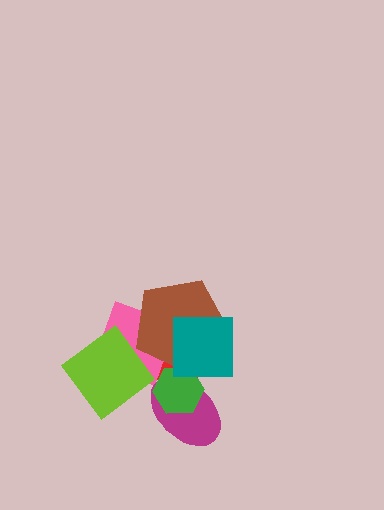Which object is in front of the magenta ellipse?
The green hexagon is in front of the magenta ellipse.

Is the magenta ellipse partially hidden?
Yes, it is partially covered by another shape.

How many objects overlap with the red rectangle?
6 objects overlap with the red rectangle.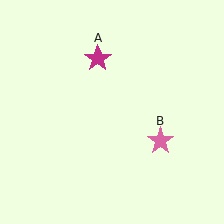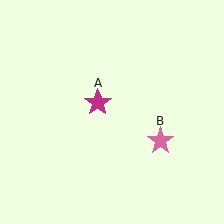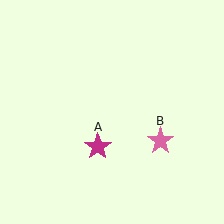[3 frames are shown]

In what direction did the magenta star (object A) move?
The magenta star (object A) moved down.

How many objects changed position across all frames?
1 object changed position: magenta star (object A).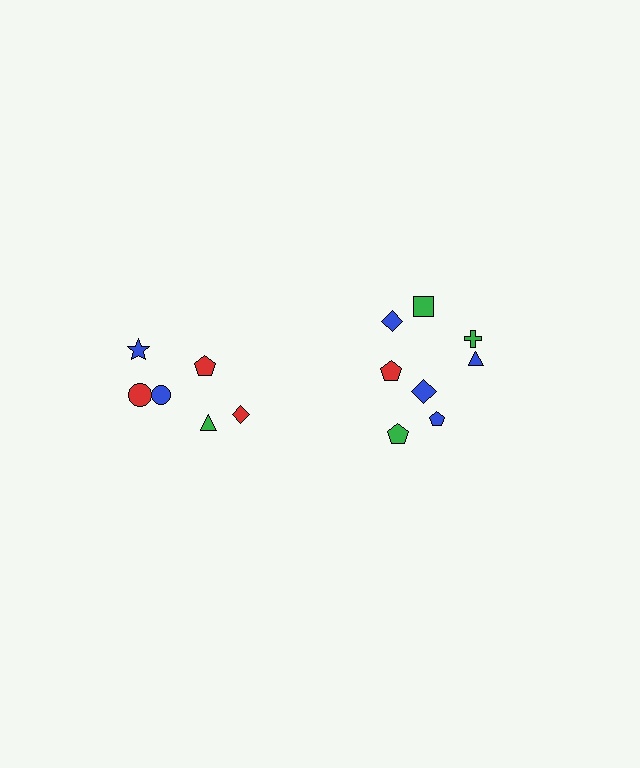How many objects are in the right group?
There are 8 objects.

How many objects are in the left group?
There are 6 objects.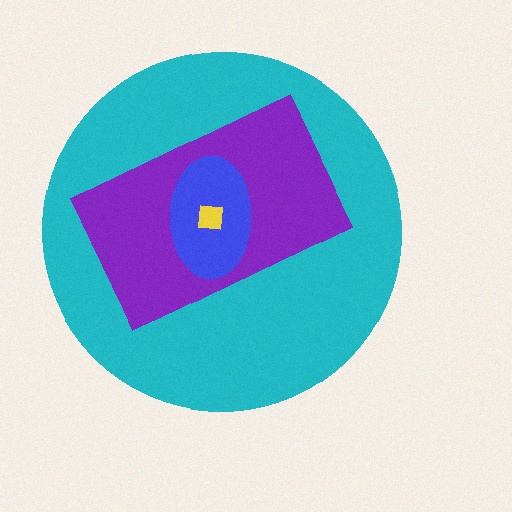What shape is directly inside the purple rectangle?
The blue ellipse.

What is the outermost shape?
The cyan circle.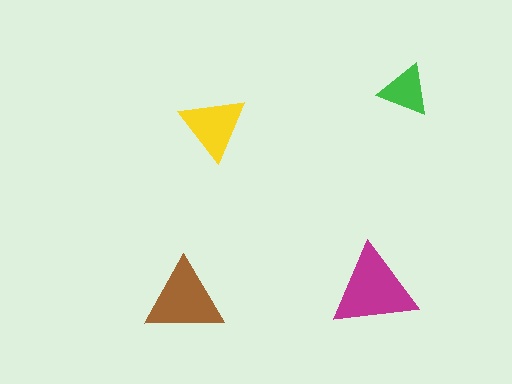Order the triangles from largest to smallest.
the magenta one, the brown one, the yellow one, the green one.